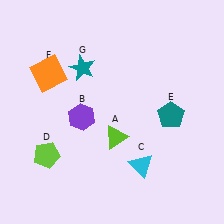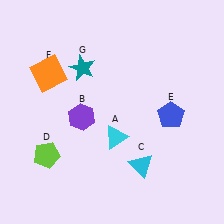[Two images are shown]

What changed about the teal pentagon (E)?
In Image 1, E is teal. In Image 2, it changed to blue.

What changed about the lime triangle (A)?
In Image 1, A is lime. In Image 2, it changed to cyan.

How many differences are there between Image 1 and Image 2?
There are 2 differences between the two images.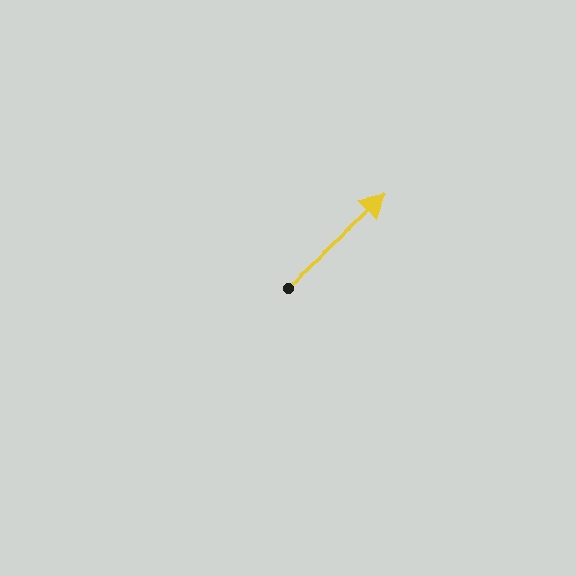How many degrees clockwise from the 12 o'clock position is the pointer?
Approximately 48 degrees.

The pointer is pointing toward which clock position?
Roughly 2 o'clock.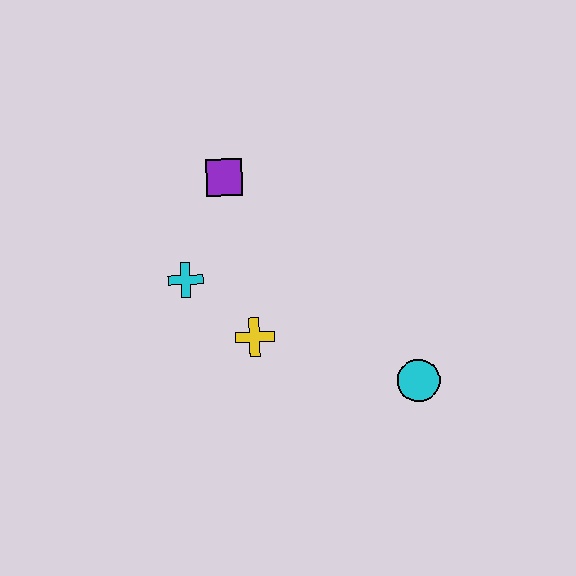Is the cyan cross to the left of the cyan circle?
Yes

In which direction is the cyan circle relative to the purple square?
The cyan circle is below the purple square.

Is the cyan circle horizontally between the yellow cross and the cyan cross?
No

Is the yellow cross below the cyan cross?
Yes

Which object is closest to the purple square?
The cyan cross is closest to the purple square.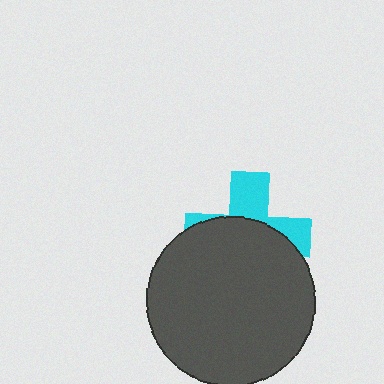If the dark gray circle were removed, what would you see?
You would see the complete cyan cross.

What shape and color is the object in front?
The object in front is a dark gray circle.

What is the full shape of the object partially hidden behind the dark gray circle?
The partially hidden object is a cyan cross.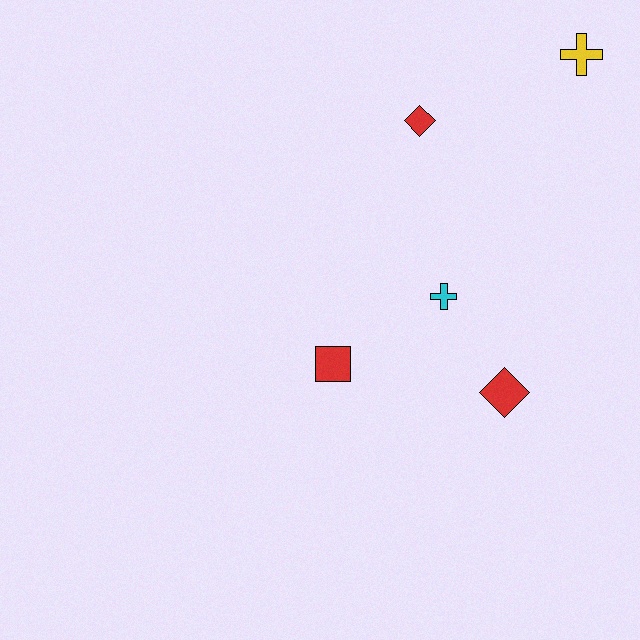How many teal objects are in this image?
There are no teal objects.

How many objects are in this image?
There are 5 objects.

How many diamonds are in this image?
There are 2 diamonds.